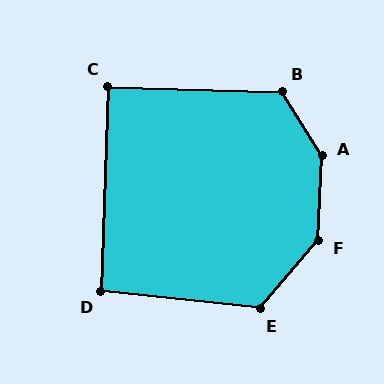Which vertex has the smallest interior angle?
C, at approximately 90 degrees.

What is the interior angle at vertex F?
Approximately 142 degrees (obtuse).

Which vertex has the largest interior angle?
A, at approximately 145 degrees.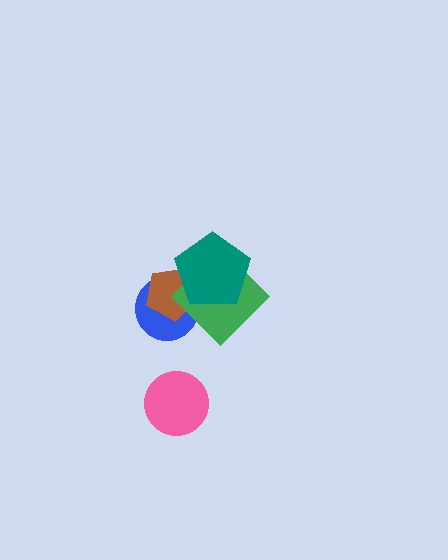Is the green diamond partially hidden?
Yes, it is partially covered by another shape.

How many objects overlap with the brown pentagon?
3 objects overlap with the brown pentagon.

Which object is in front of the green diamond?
The teal pentagon is in front of the green diamond.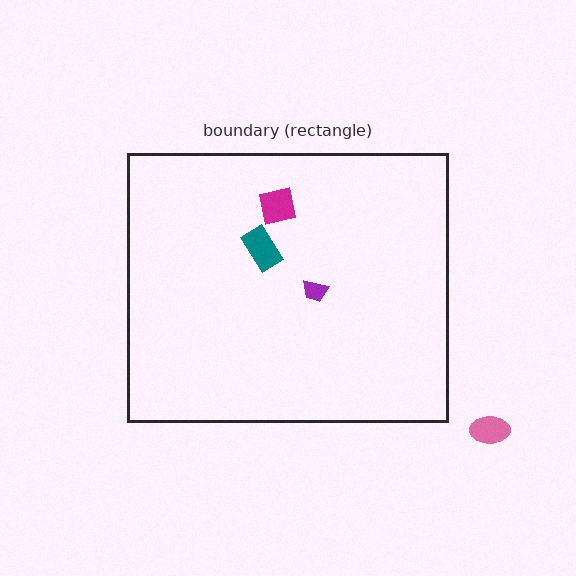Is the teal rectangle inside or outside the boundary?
Inside.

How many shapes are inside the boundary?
3 inside, 1 outside.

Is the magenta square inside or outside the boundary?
Inside.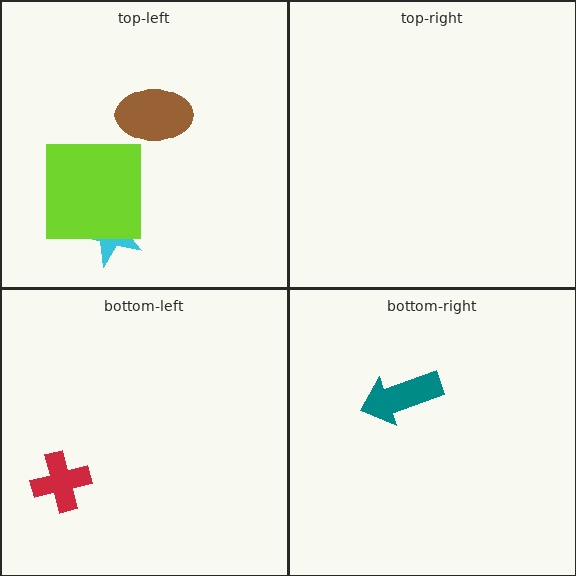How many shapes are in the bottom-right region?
1.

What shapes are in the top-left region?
The cyan star, the lime square, the brown ellipse.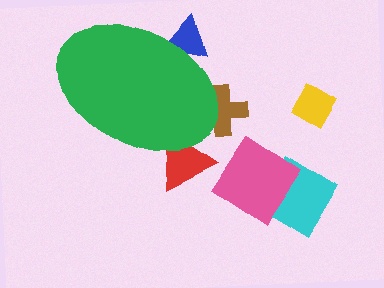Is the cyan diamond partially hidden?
No, the cyan diamond is fully visible.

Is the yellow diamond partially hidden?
No, the yellow diamond is fully visible.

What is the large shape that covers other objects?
A green ellipse.